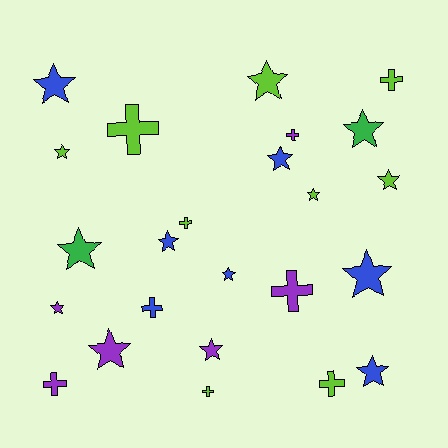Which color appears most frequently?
Lime, with 9 objects.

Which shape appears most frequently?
Star, with 15 objects.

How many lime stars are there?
There are 4 lime stars.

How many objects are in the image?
There are 24 objects.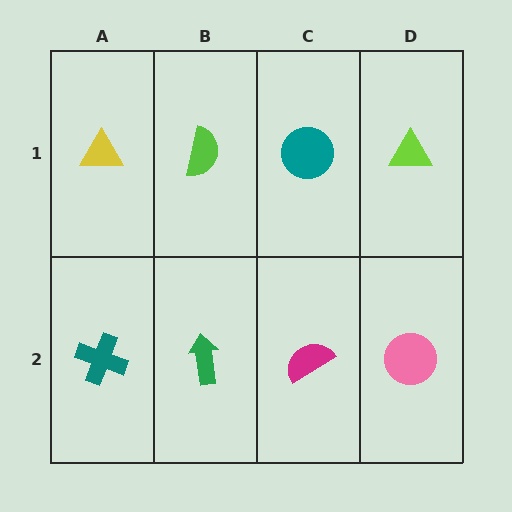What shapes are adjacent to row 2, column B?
A lime semicircle (row 1, column B), a teal cross (row 2, column A), a magenta semicircle (row 2, column C).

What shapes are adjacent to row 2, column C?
A teal circle (row 1, column C), a green arrow (row 2, column B), a pink circle (row 2, column D).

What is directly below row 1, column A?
A teal cross.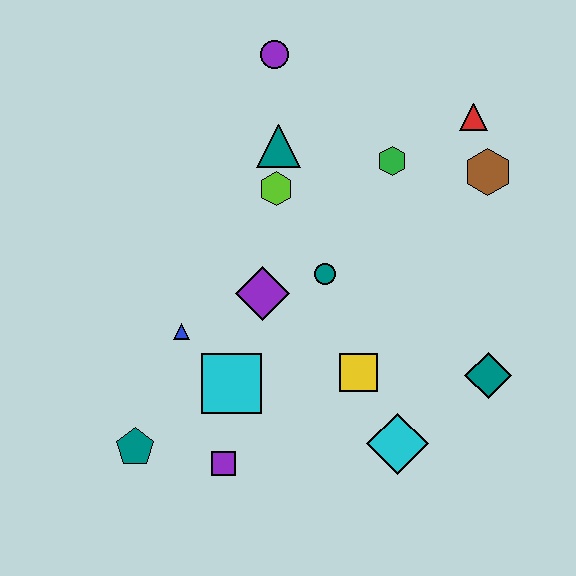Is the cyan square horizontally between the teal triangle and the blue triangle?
Yes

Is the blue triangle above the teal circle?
No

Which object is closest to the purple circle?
The teal triangle is closest to the purple circle.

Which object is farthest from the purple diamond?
The red triangle is farthest from the purple diamond.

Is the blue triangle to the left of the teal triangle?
Yes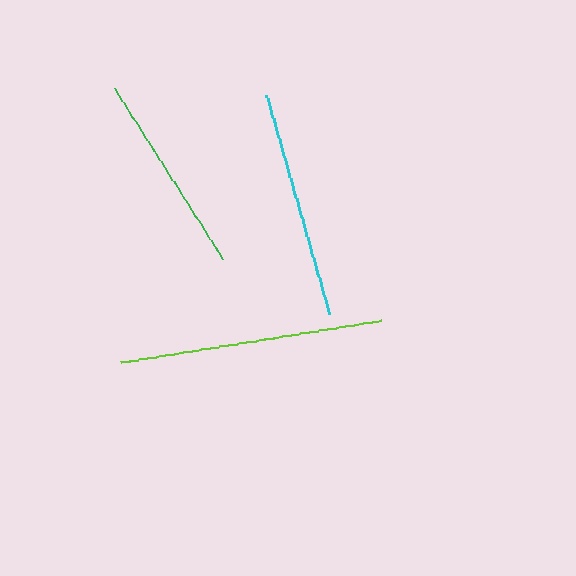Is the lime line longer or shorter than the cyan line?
The lime line is longer than the cyan line.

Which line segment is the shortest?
The green line is the shortest at approximately 203 pixels.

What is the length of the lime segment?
The lime segment is approximately 264 pixels long.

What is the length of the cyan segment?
The cyan segment is approximately 228 pixels long.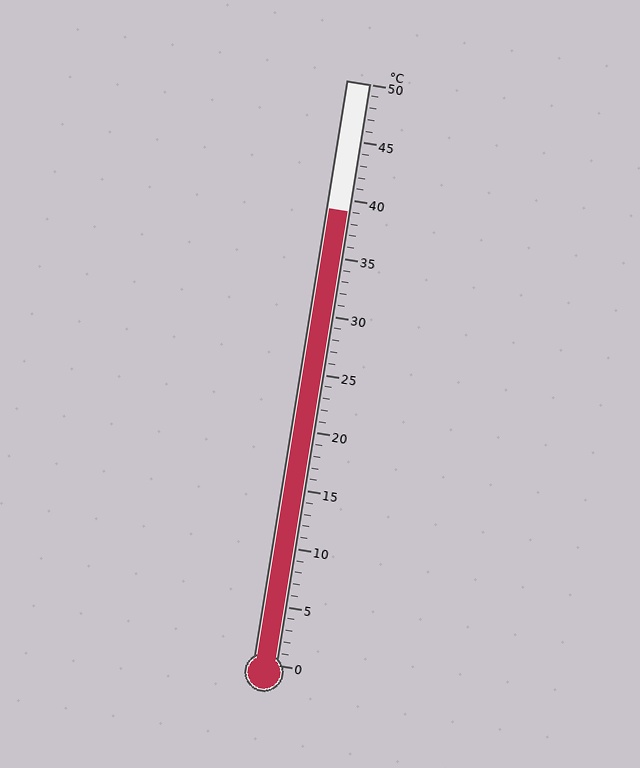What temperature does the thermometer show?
The thermometer shows approximately 39°C.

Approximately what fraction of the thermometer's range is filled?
The thermometer is filled to approximately 80% of its range.